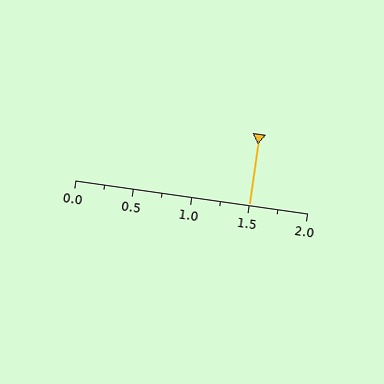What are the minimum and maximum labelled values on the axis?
The axis runs from 0.0 to 2.0.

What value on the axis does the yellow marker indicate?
The marker indicates approximately 1.5.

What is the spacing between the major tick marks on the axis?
The major ticks are spaced 0.5 apart.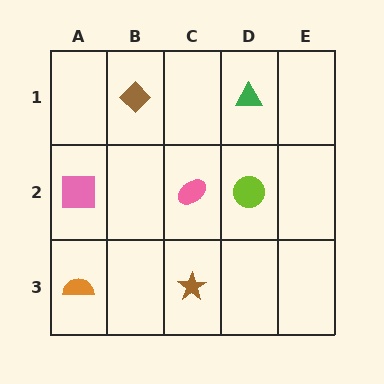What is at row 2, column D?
A lime circle.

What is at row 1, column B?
A brown diamond.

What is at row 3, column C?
A brown star.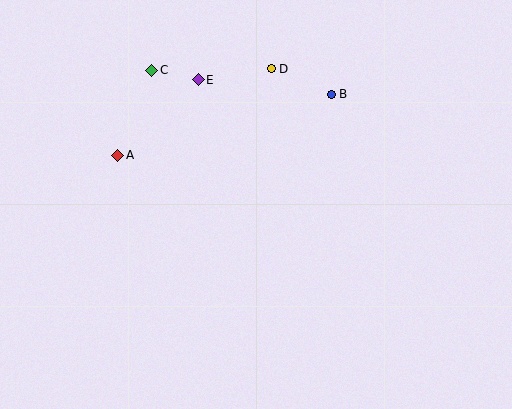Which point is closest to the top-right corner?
Point B is closest to the top-right corner.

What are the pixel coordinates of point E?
Point E is at (198, 80).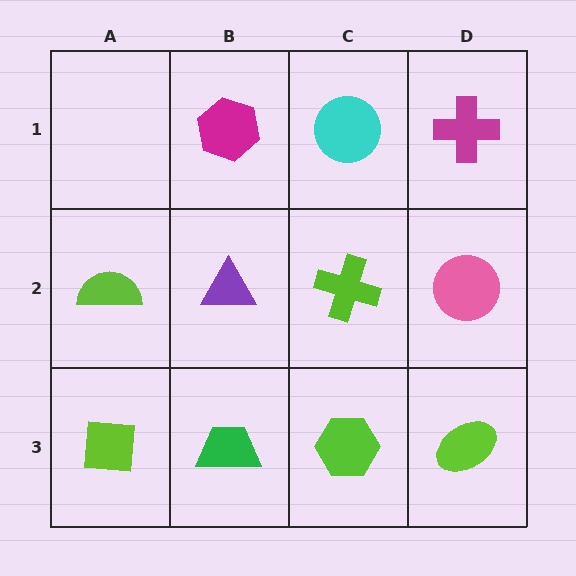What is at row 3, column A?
A lime square.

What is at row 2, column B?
A purple triangle.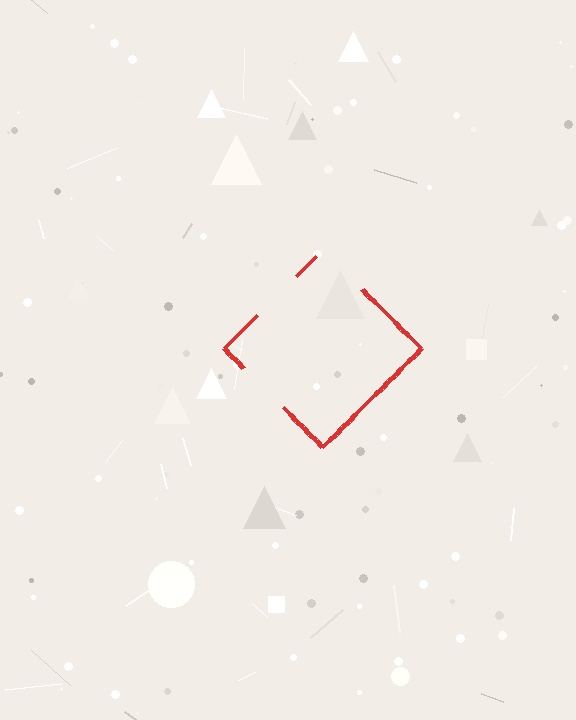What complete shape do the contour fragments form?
The contour fragments form a diamond.